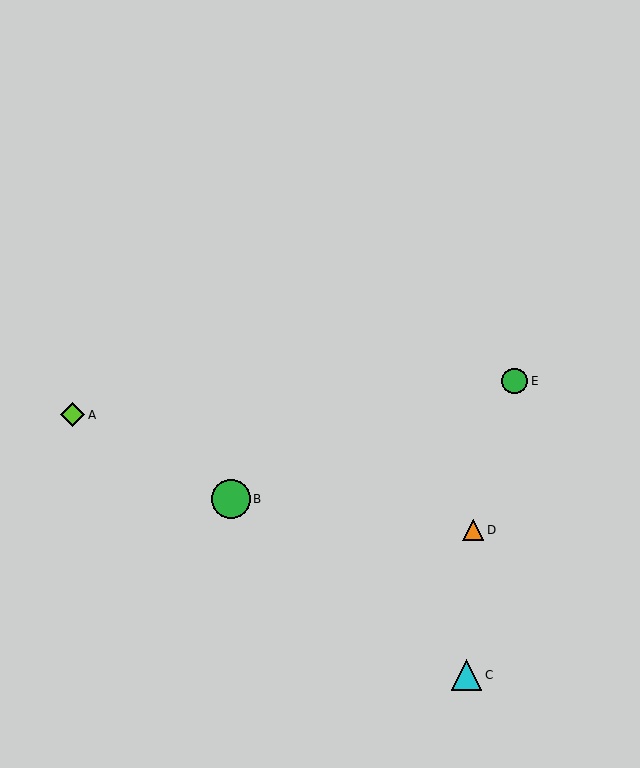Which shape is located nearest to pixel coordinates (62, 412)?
The lime diamond (labeled A) at (72, 415) is nearest to that location.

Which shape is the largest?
The green circle (labeled B) is the largest.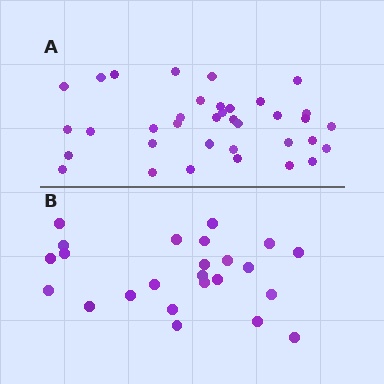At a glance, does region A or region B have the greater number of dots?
Region A (the top region) has more dots.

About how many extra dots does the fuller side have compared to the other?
Region A has roughly 12 or so more dots than region B.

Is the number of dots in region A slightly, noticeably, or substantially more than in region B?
Region A has substantially more. The ratio is roughly 1.5 to 1.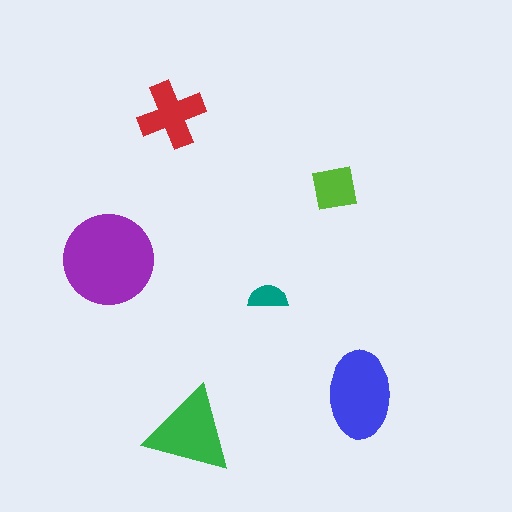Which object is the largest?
The purple circle.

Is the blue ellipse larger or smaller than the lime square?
Larger.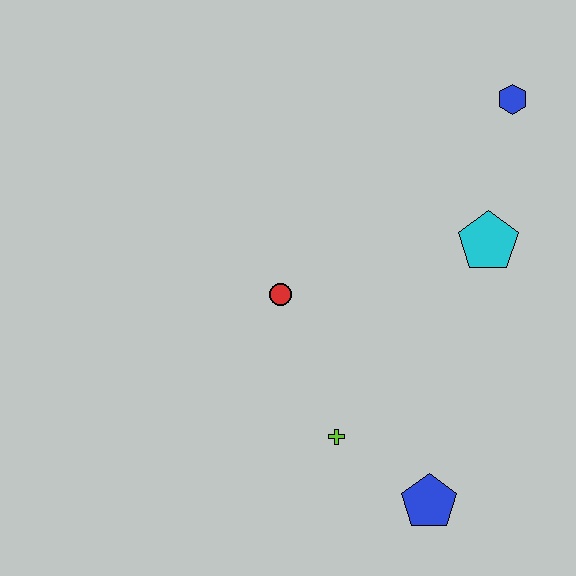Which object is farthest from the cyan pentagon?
The blue pentagon is farthest from the cyan pentagon.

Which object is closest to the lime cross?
The blue pentagon is closest to the lime cross.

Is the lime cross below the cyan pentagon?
Yes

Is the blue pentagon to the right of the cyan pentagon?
No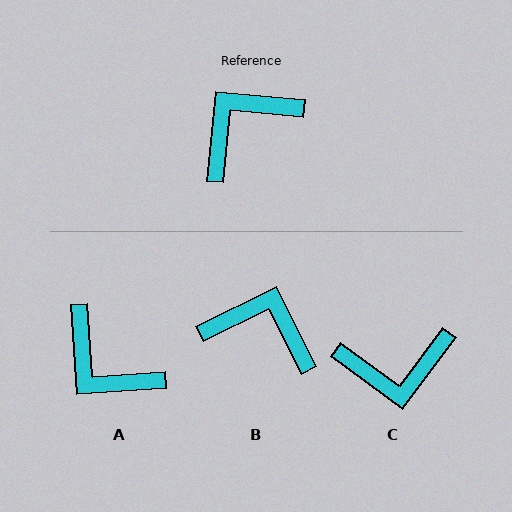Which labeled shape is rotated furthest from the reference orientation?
C, about 149 degrees away.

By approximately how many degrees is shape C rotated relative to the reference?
Approximately 149 degrees counter-clockwise.